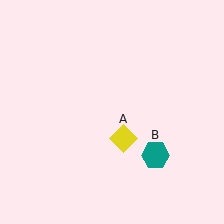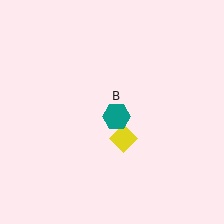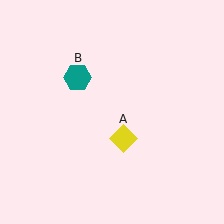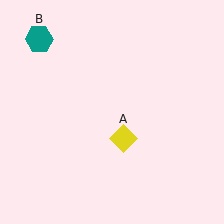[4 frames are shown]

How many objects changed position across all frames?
1 object changed position: teal hexagon (object B).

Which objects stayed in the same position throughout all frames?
Yellow diamond (object A) remained stationary.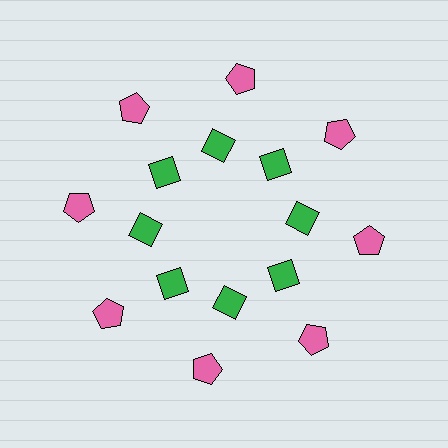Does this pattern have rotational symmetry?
Yes, this pattern has 8-fold rotational symmetry. It looks the same after rotating 45 degrees around the center.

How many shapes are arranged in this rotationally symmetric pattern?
There are 16 shapes, arranged in 8 groups of 2.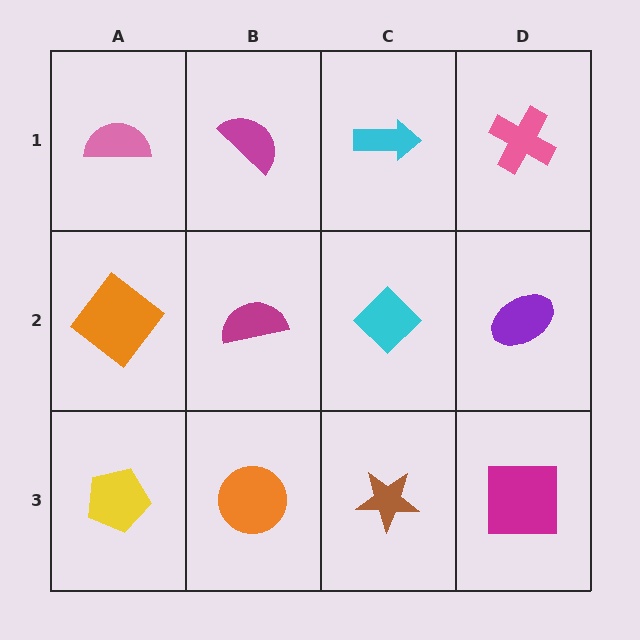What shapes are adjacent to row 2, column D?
A pink cross (row 1, column D), a magenta square (row 3, column D), a cyan diamond (row 2, column C).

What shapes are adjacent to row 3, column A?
An orange diamond (row 2, column A), an orange circle (row 3, column B).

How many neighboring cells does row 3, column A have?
2.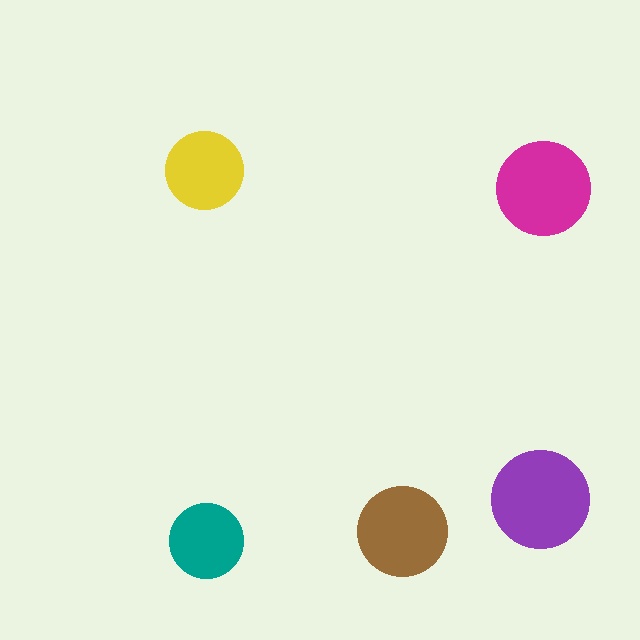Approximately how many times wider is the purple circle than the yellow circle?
About 1.5 times wider.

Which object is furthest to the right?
The magenta circle is rightmost.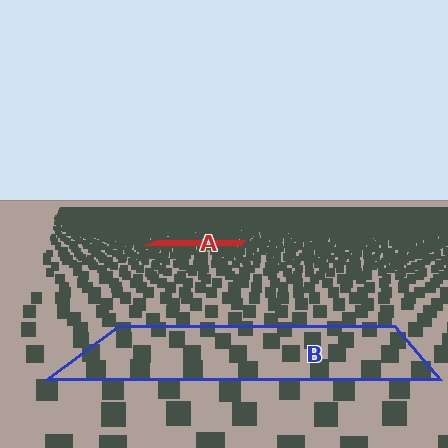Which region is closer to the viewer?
Region B is closer. The texture elements there are larger and more spread out.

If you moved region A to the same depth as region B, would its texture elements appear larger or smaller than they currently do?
They would appear larger. At a closer depth, the same texture elements are projected at a bigger on-screen size.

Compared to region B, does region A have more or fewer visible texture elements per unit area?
Region A has more texture elements per unit area — they are packed more densely because it is farther away.